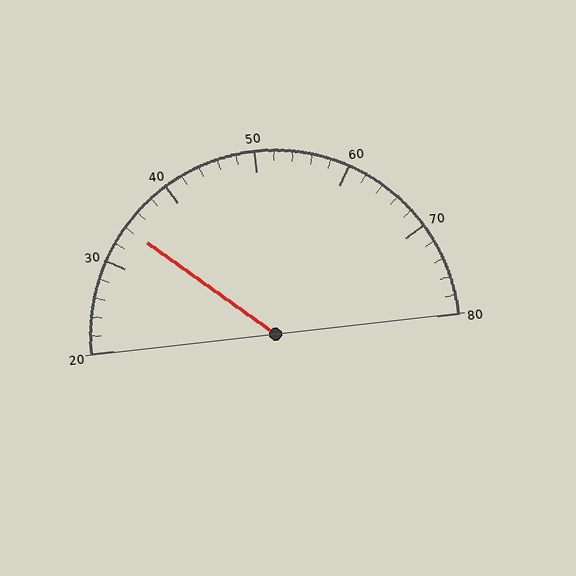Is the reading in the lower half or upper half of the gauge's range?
The reading is in the lower half of the range (20 to 80).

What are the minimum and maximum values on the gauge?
The gauge ranges from 20 to 80.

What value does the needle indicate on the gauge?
The needle indicates approximately 34.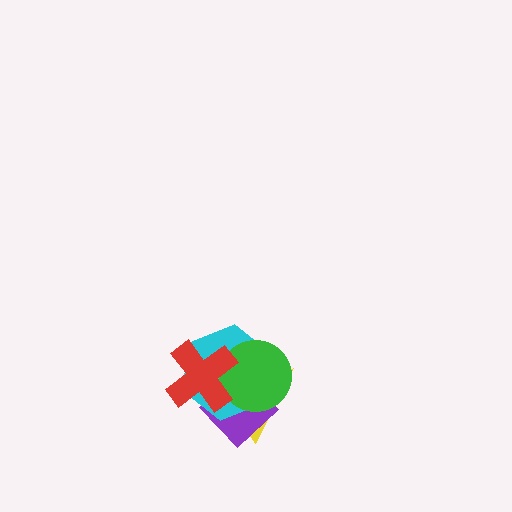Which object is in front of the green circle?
The red cross is in front of the green circle.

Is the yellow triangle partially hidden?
Yes, it is partially covered by another shape.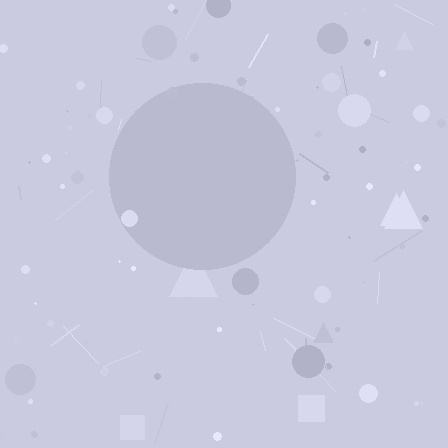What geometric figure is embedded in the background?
A circle is embedded in the background.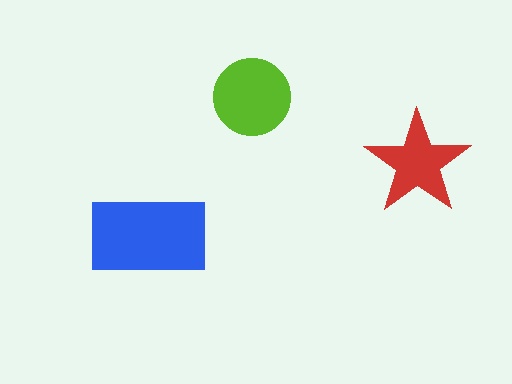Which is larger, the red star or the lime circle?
The lime circle.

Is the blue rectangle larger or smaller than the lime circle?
Larger.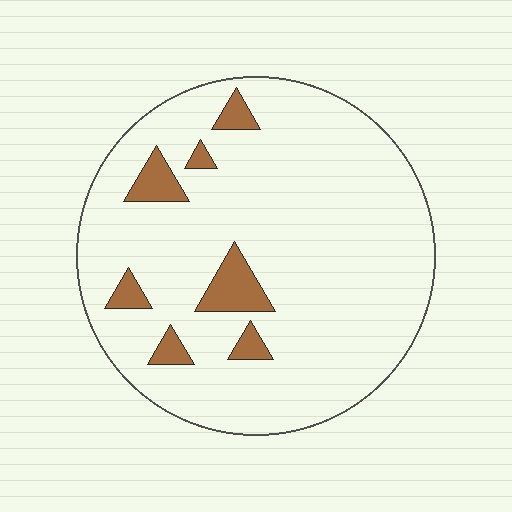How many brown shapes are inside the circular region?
7.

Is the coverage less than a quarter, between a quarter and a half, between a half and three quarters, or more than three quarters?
Less than a quarter.